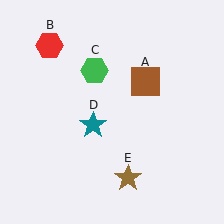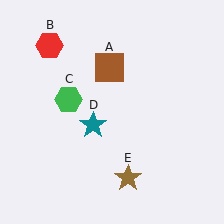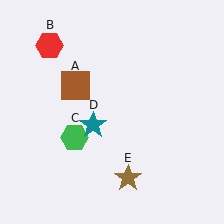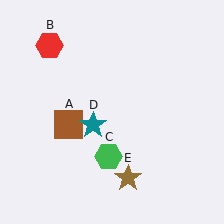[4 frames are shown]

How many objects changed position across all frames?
2 objects changed position: brown square (object A), green hexagon (object C).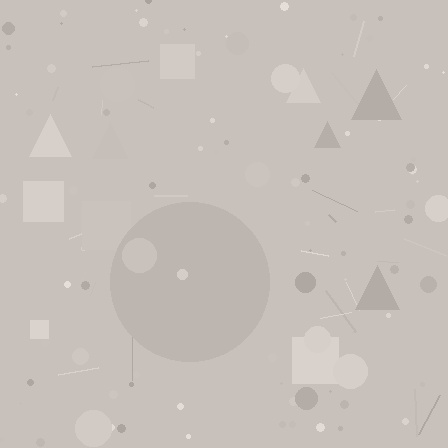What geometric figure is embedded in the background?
A circle is embedded in the background.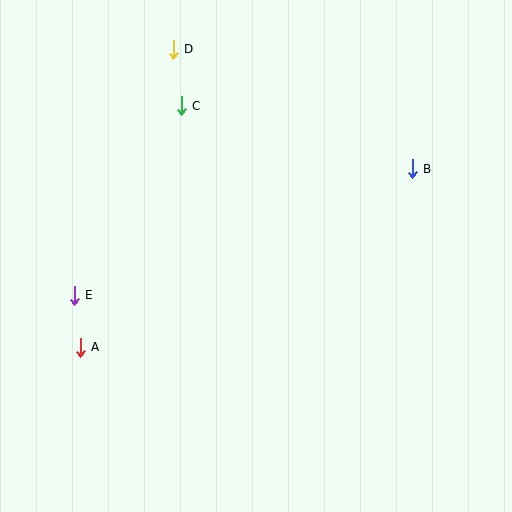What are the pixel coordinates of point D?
Point D is at (173, 49).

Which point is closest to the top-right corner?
Point B is closest to the top-right corner.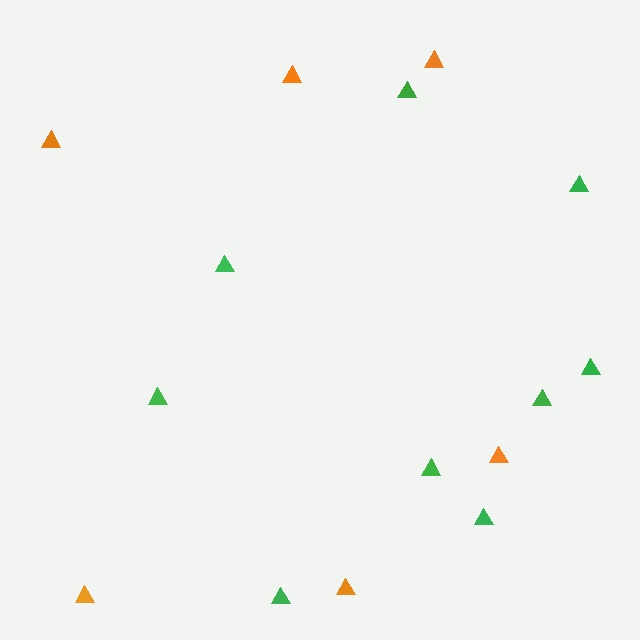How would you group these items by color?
There are 2 groups: one group of green triangles (9) and one group of orange triangles (6).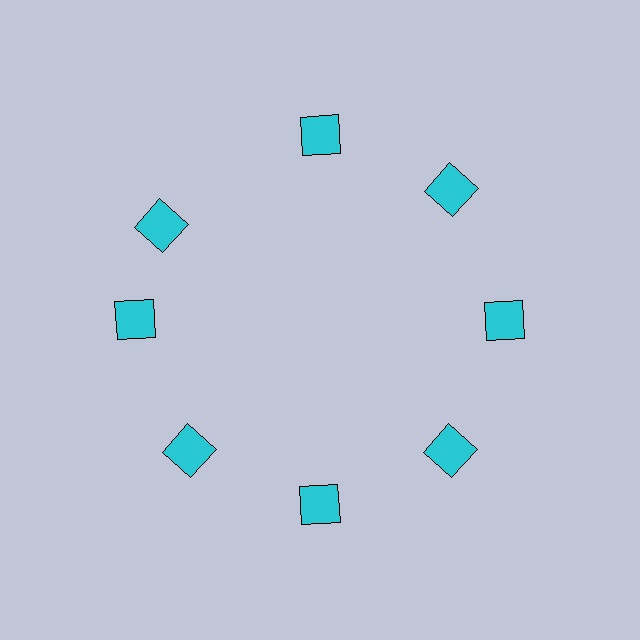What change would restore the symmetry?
The symmetry would be restored by rotating it back into even spacing with its neighbors so that all 8 squares sit at equal angles and equal distance from the center.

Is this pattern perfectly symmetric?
No. The 8 cyan squares are arranged in a ring, but one element near the 10 o'clock position is rotated out of alignment along the ring, breaking the 8-fold rotational symmetry.